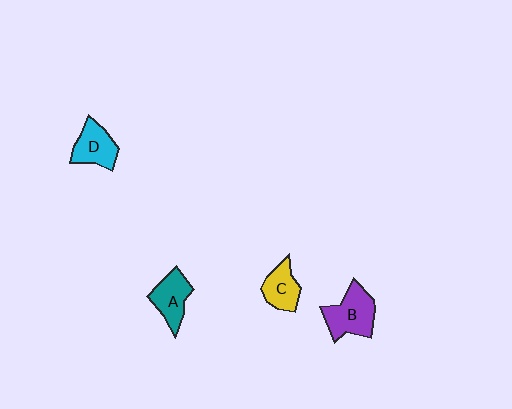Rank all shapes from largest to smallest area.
From largest to smallest: B (purple), A (teal), D (cyan), C (yellow).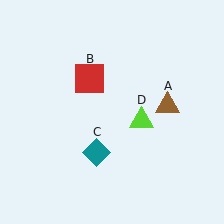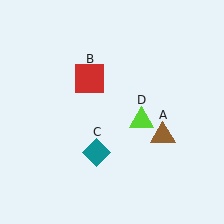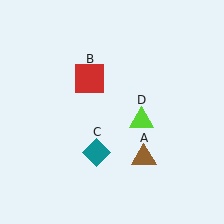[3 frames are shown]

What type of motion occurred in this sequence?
The brown triangle (object A) rotated clockwise around the center of the scene.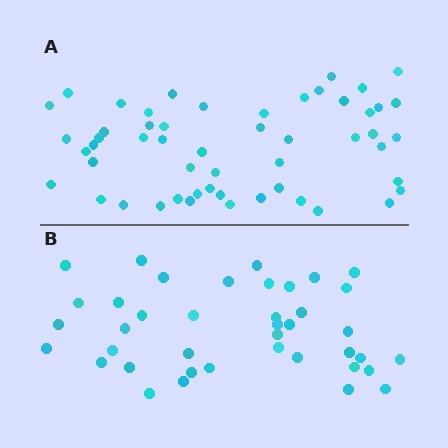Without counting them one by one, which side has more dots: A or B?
Region A (the top region) has more dots.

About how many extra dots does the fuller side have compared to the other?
Region A has approximately 15 more dots than region B.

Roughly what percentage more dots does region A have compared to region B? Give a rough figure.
About 30% more.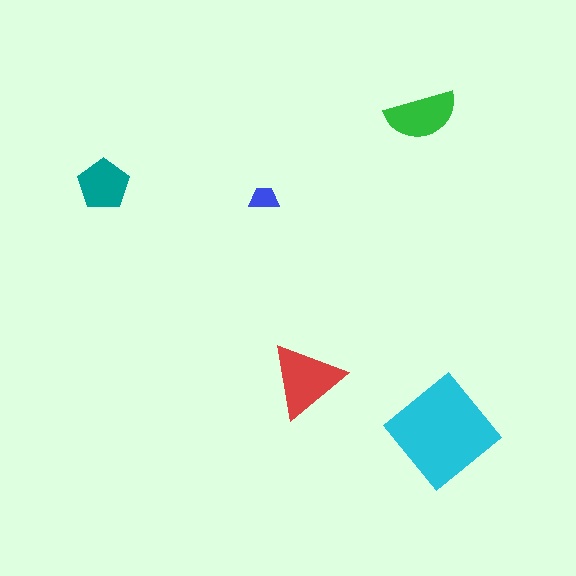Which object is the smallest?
The blue trapezoid.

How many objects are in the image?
There are 5 objects in the image.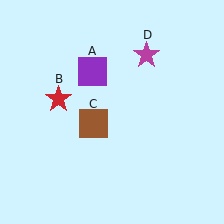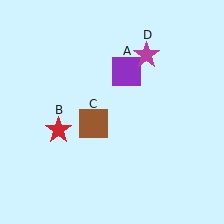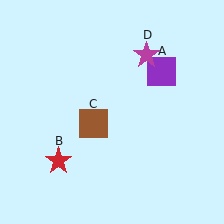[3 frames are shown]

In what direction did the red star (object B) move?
The red star (object B) moved down.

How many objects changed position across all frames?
2 objects changed position: purple square (object A), red star (object B).